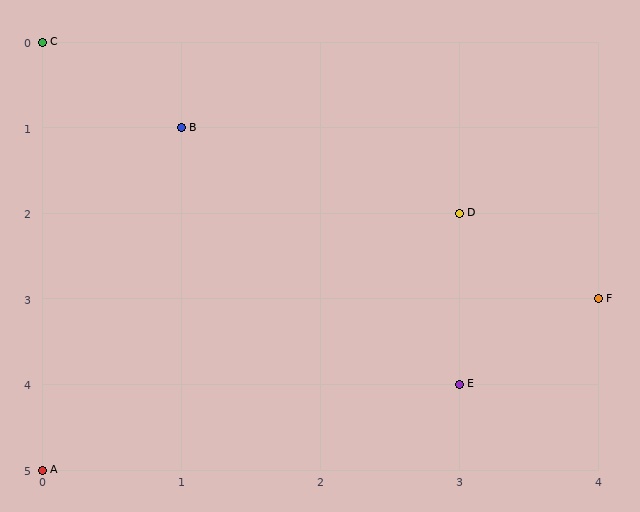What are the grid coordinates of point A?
Point A is at grid coordinates (0, 5).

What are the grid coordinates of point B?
Point B is at grid coordinates (1, 1).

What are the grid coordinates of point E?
Point E is at grid coordinates (3, 4).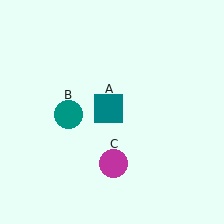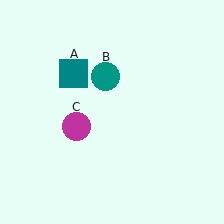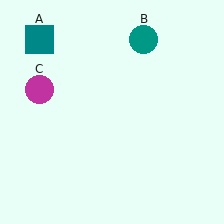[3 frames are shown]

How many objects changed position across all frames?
3 objects changed position: teal square (object A), teal circle (object B), magenta circle (object C).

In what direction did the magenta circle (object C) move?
The magenta circle (object C) moved up and to the left.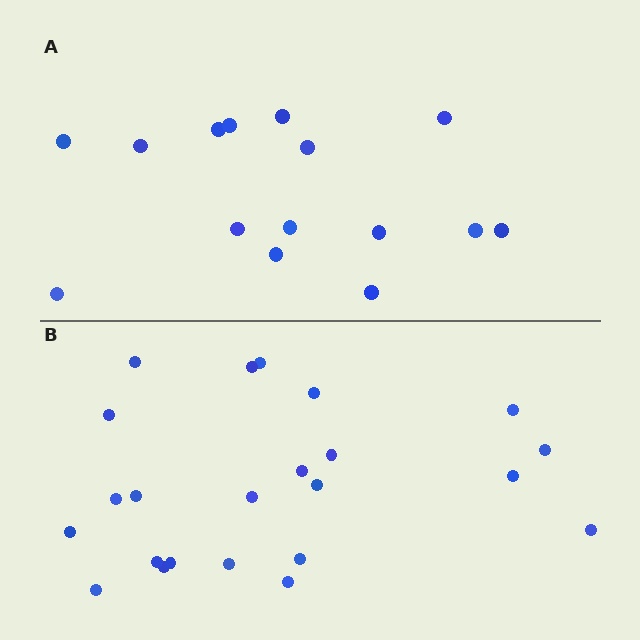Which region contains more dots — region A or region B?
Region B (the bottom region) has more dots.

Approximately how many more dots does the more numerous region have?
Region B has roughly 8 or so more dots than region A.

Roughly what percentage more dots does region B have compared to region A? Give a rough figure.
About 55% more.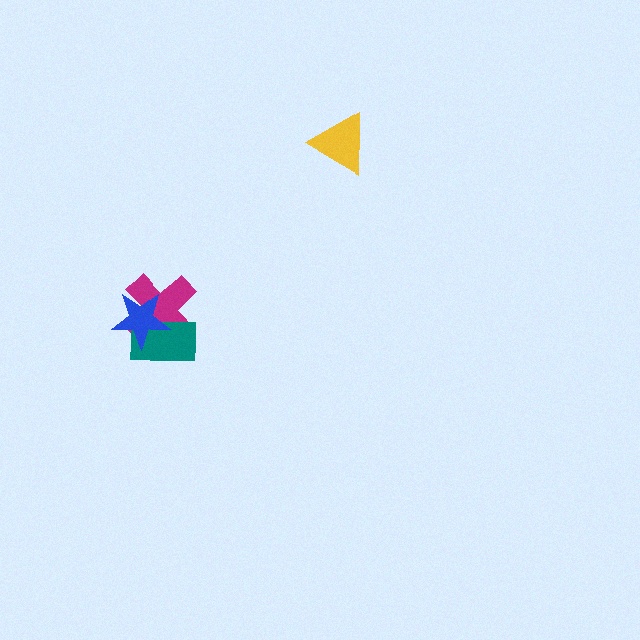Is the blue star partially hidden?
No, no other shape covers it.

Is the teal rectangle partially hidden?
Yes, it is partially covered by another shape.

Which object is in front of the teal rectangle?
The blue star is in front of the teal rectangle.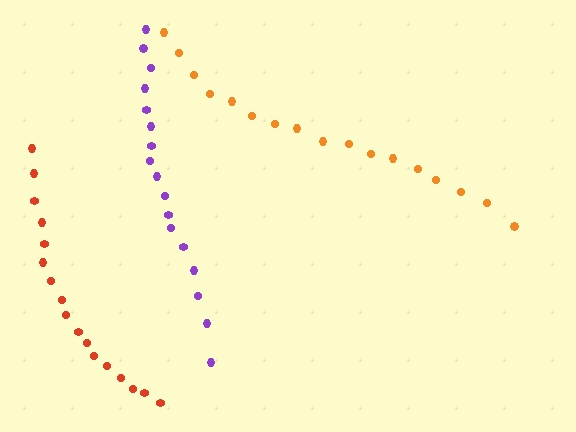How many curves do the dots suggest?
There are 3 distinct paths.